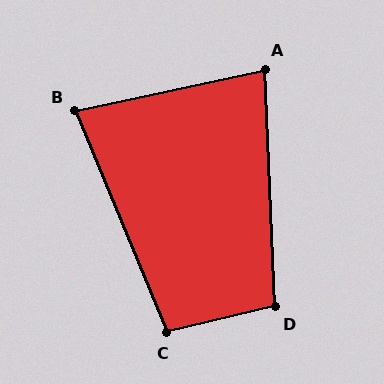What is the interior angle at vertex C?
Approximately 100 degrees (obtuse).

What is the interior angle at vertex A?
Approximately 80 degrees (acute).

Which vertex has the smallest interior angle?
B, at approximately 80 degrees.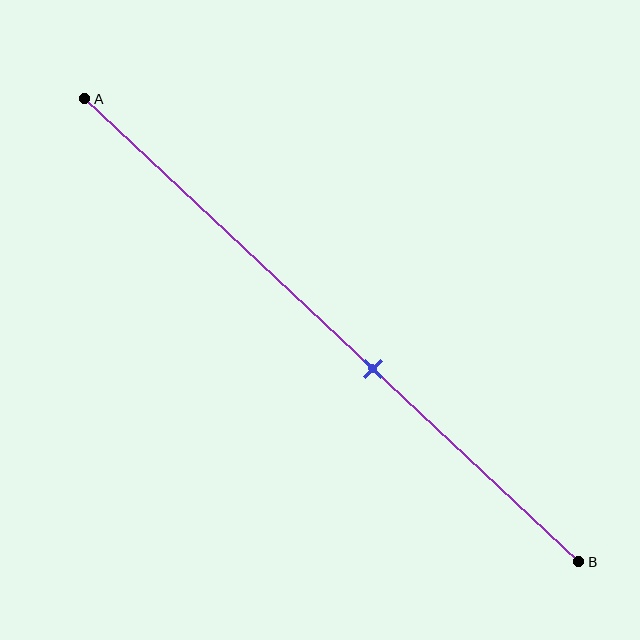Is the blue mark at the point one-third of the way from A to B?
No, the mark is at about 60% from A, not at the 33% one-third point.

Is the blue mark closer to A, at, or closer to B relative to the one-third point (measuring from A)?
The blue mark is closer to point B than the one-third point of segment AB.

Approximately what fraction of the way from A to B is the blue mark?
The blue mark is approximately 60% of the way from A to B.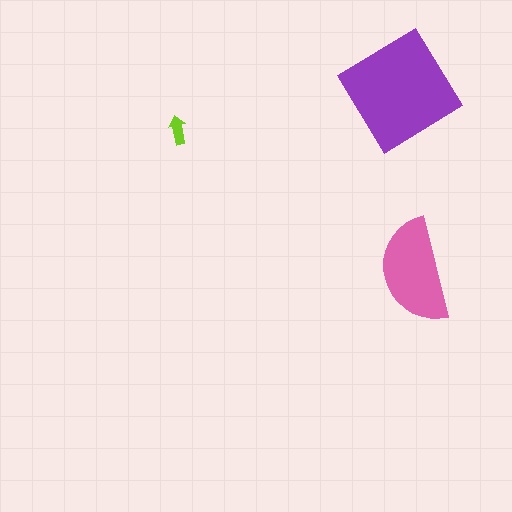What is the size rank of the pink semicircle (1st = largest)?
2nd.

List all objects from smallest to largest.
The lime arrow, the pink semicircle, the purple diamond.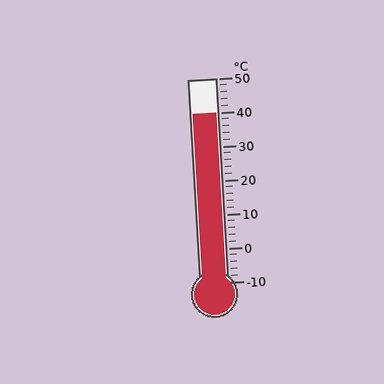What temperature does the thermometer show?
The thermometer shows approximately 40°C.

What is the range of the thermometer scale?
The thermometer scale ranges from -10°C to 50°C.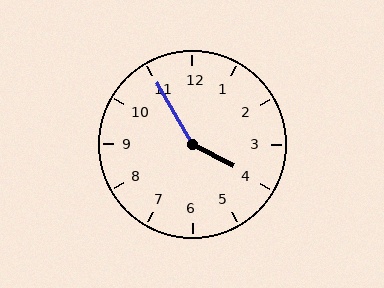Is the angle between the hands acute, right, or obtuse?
It is obtuse.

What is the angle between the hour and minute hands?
Approximately 148 degrees.